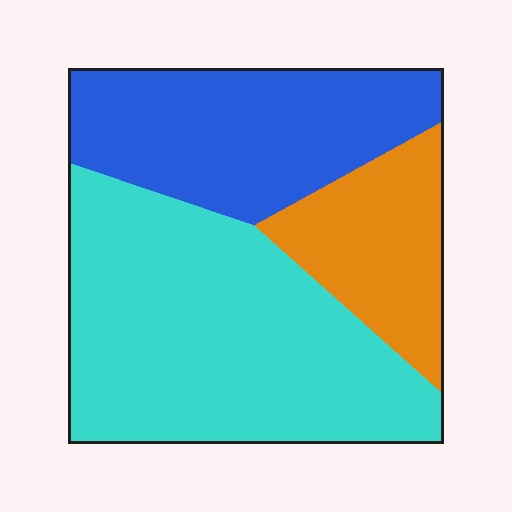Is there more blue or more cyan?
Cyan.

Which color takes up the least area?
Orange, at roughly 20%.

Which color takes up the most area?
Cyan, at roughly 50%.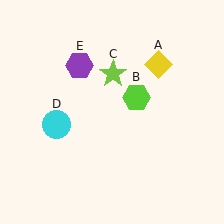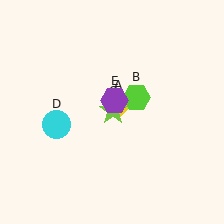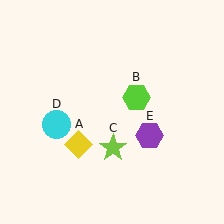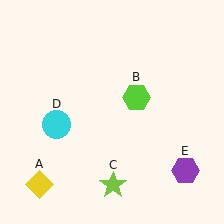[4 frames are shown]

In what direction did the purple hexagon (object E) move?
The purple hexagon (object E) moved down and to the right.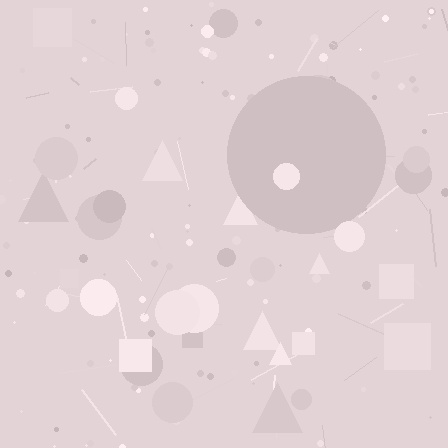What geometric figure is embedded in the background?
A circle is embedded in the background.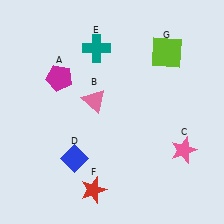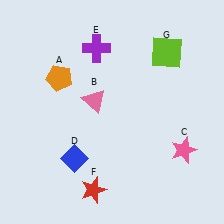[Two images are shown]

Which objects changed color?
A changed from magenta to orange. E changed from teal to purple.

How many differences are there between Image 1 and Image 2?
There are 2 differences between the two images.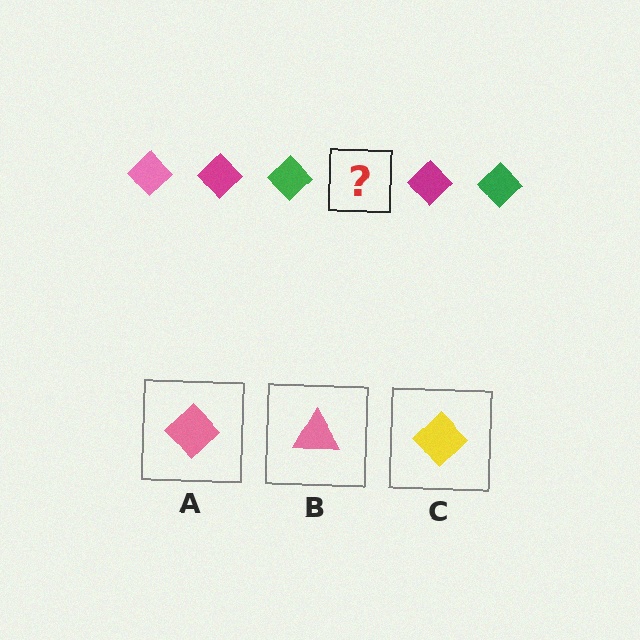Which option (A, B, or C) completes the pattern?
A.